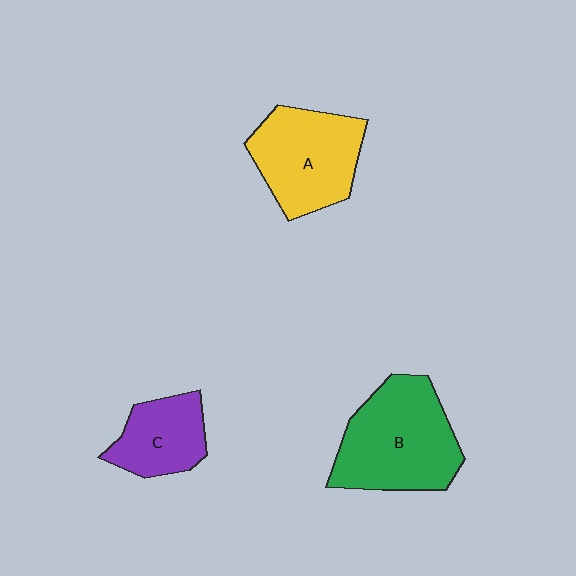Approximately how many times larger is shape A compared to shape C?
Approximately 1.5 times.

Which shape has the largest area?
Shape B (green).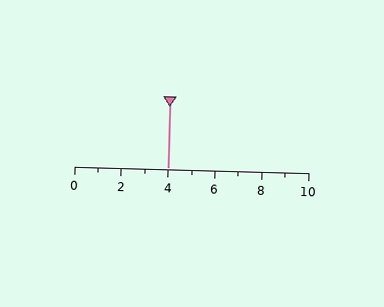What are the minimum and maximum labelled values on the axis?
The axis runs from 0 to 10.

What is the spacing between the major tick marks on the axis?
The major ticks are spaced 2 apart.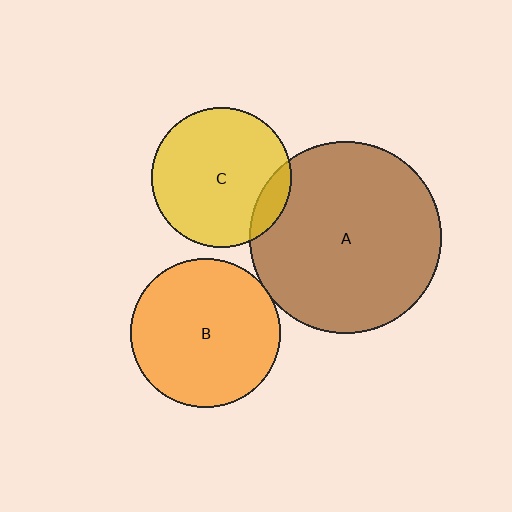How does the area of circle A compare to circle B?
Approximately 1.6 times.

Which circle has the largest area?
Circle A (brown).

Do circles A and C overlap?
Yes.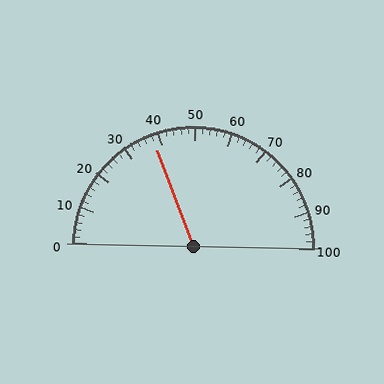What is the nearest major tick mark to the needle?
The nearest major tick mark is 40.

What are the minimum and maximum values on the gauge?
The gauge ranges from 0 to 100.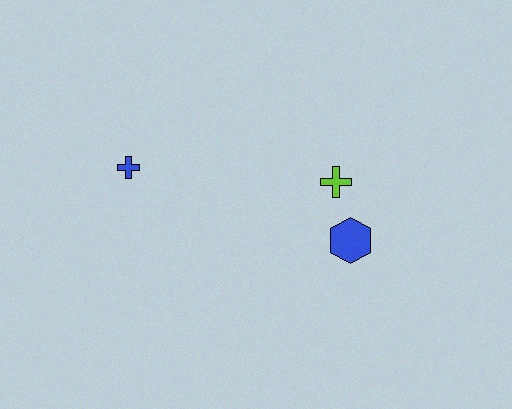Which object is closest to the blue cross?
The lime cross is closest to the blue cross.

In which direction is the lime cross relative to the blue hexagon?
The lime cross is above the blue hexagon.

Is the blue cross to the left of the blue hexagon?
Yes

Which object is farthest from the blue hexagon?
The blue cross is farthest from the blue hexagon.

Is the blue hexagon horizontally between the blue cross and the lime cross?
No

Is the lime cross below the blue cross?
Yes